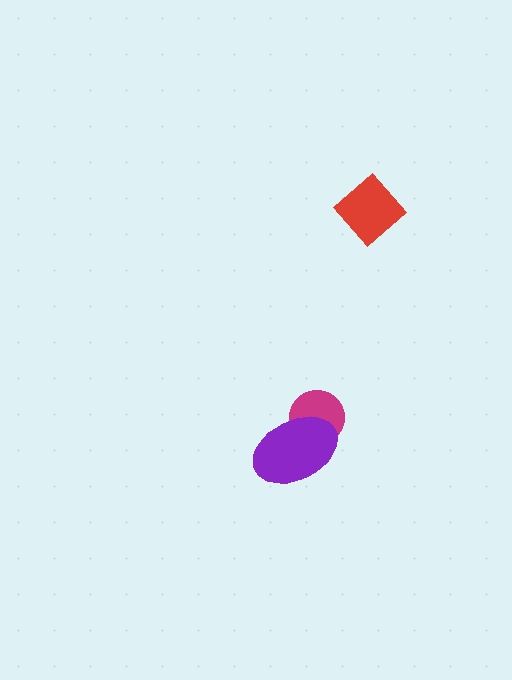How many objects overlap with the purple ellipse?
1 object overlaps with the purple ellipse.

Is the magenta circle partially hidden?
Yes, it is partially covered by another shape.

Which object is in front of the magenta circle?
The purple ellipse is in front of the magenta circle.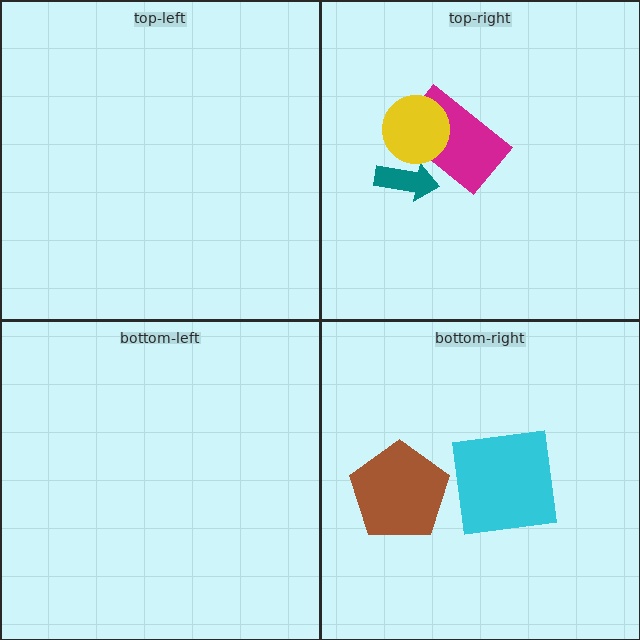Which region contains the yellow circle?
The top-right region.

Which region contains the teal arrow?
The top-right region.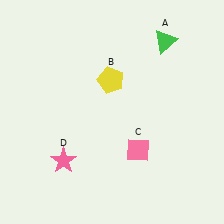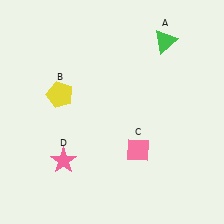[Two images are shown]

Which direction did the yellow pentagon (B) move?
The yellow pentagon (B) moved left.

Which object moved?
The yellow pentagon (B) moved left.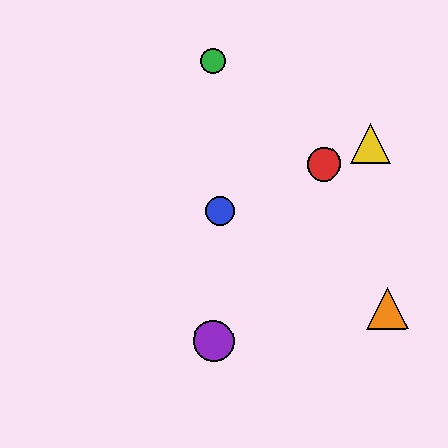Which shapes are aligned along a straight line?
The red circle, the blue circle, the yellow triangle are aligned along a straight line.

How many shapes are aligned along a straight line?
3 shapes (the red circle, the blue circle, the yellow triangle) are aligned along a straight line.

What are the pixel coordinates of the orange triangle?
The orange triangle is at (387, 308).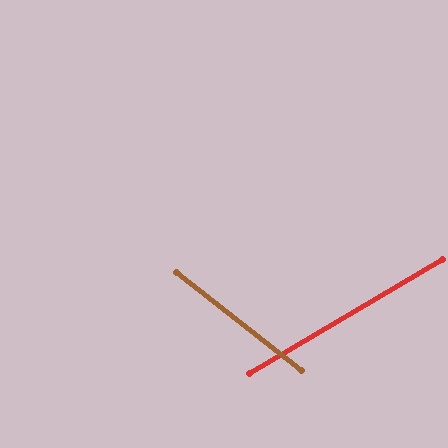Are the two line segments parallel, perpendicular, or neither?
Neither parallel nor perpendicular — they differ by about 69°.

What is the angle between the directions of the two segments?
Approximately 69 degrees.